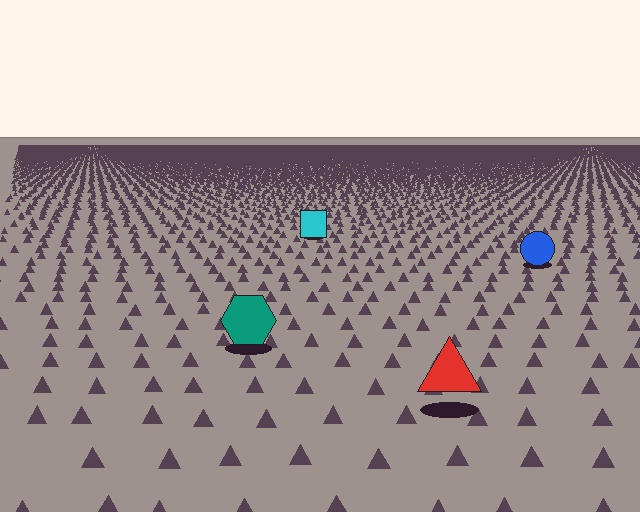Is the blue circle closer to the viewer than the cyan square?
Yes. The blue circle is closer — you can tell from the texture gradient: the ground texture is coarser near it.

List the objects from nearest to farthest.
From nearest to farthest: the red triangle, the teal hexagon, the blue circle, the cyan square.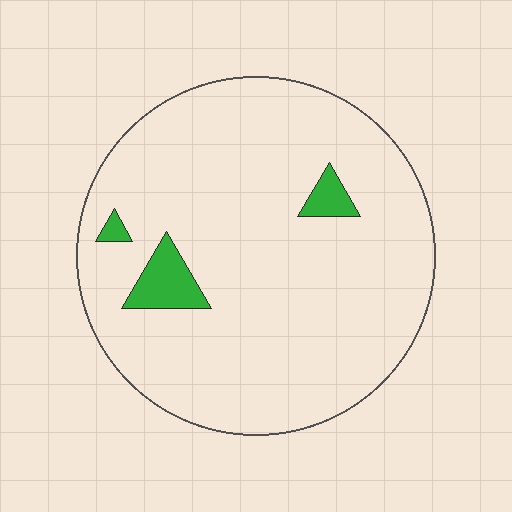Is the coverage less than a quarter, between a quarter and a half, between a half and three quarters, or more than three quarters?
Less than a quarter.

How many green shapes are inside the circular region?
3.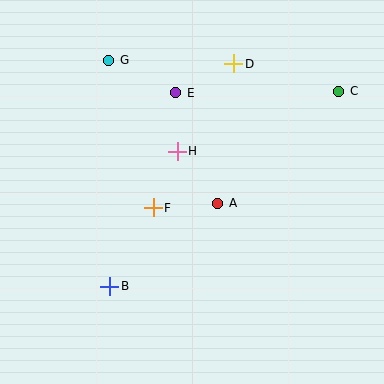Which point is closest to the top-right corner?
Point C is closest to the top-right corner.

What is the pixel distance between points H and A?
The distance between H and A is 66 pixels.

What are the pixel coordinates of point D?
Point D is at (234, 64).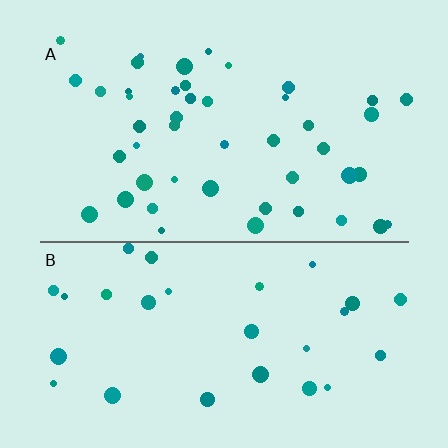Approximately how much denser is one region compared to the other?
Approximately 1.6× — region A over region B.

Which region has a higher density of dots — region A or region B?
A (the top).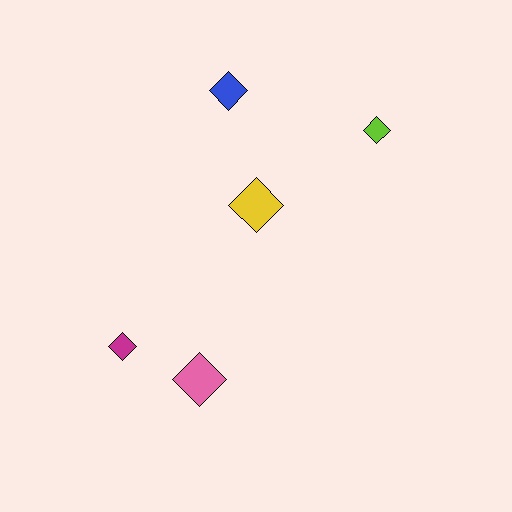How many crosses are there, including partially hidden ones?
There are no crosses.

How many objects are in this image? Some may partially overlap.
There are 5 objects.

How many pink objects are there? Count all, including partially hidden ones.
There is 1 pink object.